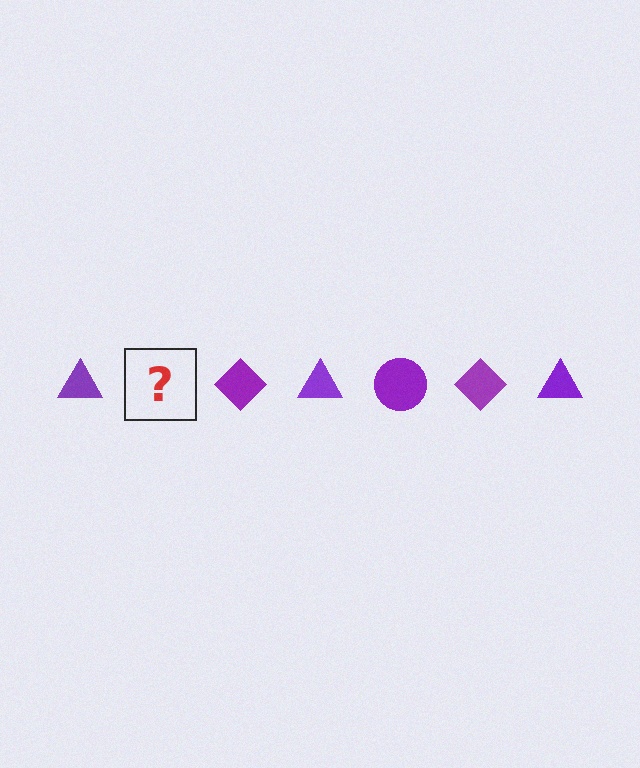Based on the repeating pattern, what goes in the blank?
The blank should be a purple circle.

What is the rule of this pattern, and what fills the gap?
The rule is that the pattern cycles through triangle, circle, diamond shapes in purple. The gap should be filled with a purple circle.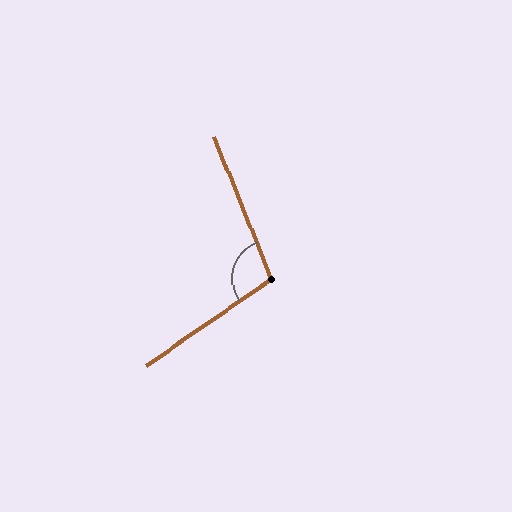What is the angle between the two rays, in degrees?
Approximately 103 degrees.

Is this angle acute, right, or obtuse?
It is obtuse.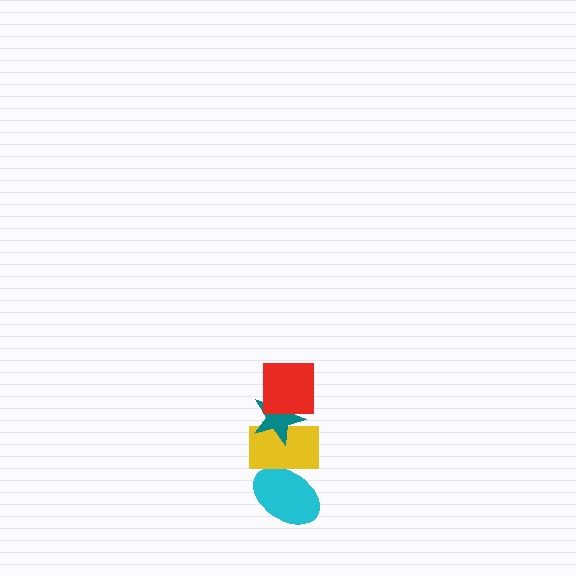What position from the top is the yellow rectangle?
The yellow rectangle is 3rd from the top.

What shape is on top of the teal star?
The red square is on top of the teal star.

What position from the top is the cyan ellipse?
The cyan ellipse is 4th from the top.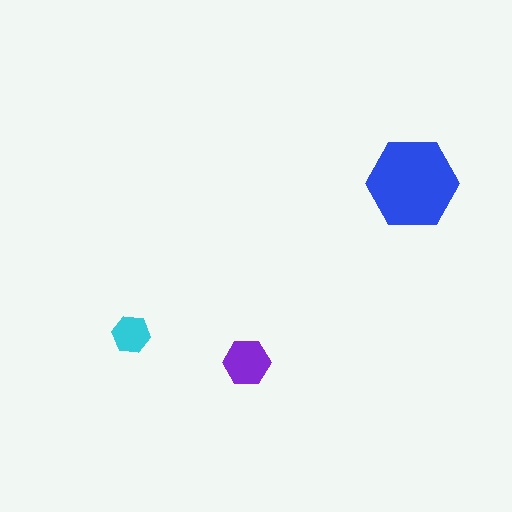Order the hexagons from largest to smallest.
the blue one, the purple one, the cyan one.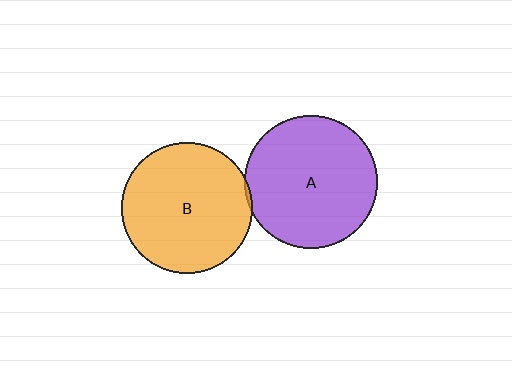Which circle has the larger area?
Circle A (purple).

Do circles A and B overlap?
Yes.